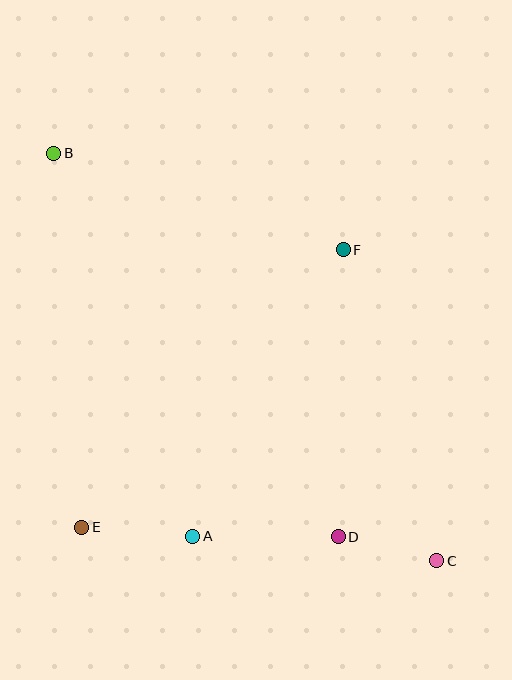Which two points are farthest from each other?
Points B and C are farthest from each other.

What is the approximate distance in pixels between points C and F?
The distance between C and F is approximately 325 pixels.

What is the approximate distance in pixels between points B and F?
The distance between B and F is approximately 305 pixels.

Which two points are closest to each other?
Points C and D are closest to each other.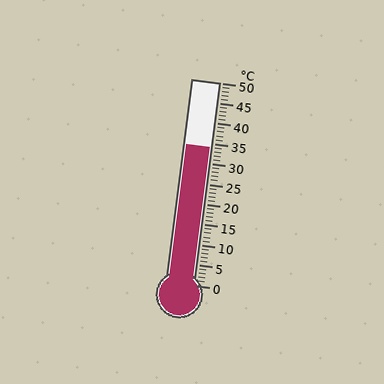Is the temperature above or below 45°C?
The temperature is below 45°C.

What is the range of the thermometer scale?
The thermometer scale ranges from 0°C to 50°C.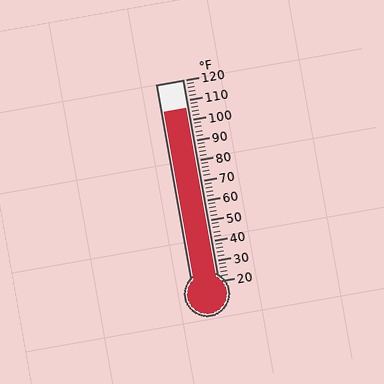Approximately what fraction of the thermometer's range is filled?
The thermometer is filled to approximately 85% of its range.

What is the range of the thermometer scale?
The thermometer scale ranges from 20°F to 120°F.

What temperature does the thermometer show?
The thermometer shows approximately 106°F.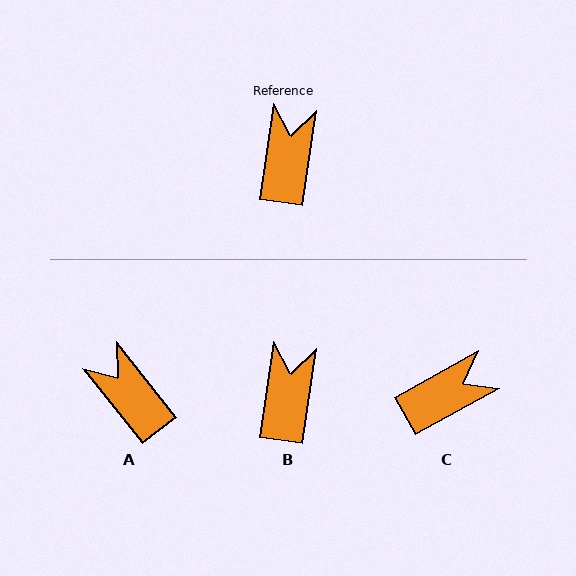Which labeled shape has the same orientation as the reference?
B.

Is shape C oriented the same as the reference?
No, it is off by about 53 degrees.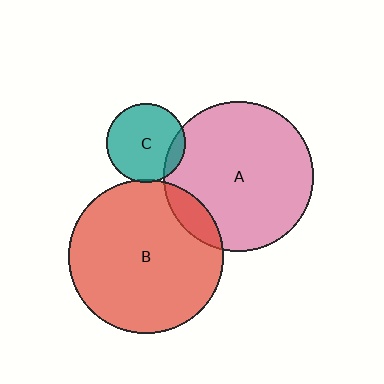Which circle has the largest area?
Circle B (red).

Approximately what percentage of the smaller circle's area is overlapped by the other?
Approximately 10%.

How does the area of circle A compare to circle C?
Approximately 3.6 times.